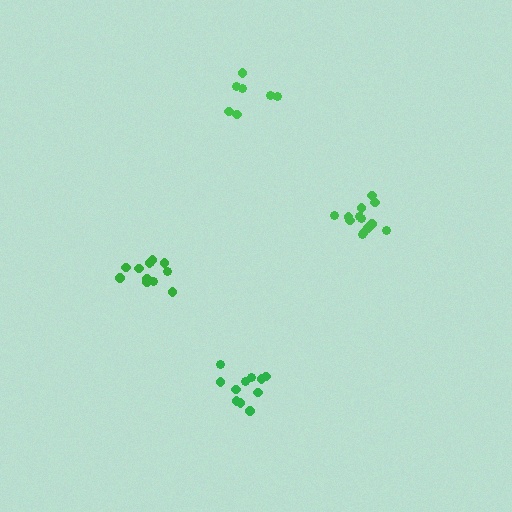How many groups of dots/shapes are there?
There are 4 groups.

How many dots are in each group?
Group 1: 13 dots, Group 2: 11 dots, Group 3: 12 dots, Group 4: 7 dots (43 total).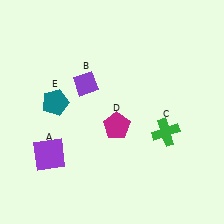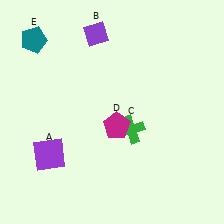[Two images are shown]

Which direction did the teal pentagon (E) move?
The teal pentagon (E) moved up.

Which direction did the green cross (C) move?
The green cross (C) moved left.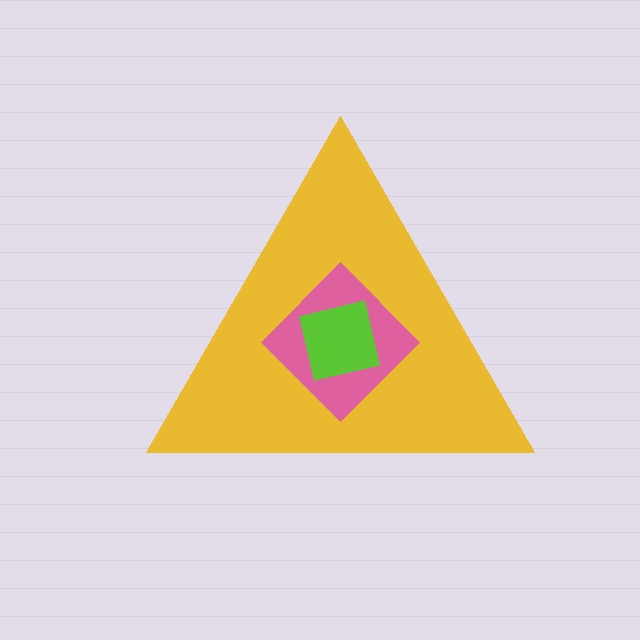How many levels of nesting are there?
3.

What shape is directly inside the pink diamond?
The lime square.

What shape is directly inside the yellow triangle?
The pink diamond.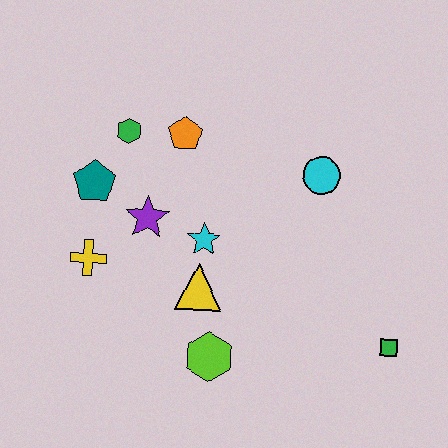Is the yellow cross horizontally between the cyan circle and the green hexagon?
No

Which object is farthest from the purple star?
The green square is farthest from the purple star.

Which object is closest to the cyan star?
The yellow triangle is closest to the cyan star.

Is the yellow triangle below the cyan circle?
Yes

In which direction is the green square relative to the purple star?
The green square is to the right of the purple star.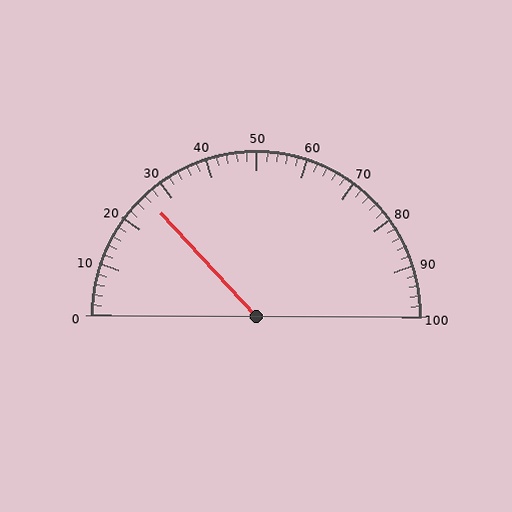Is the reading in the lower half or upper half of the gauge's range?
The reading is in the lower half of the range (0 to 100).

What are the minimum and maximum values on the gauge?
The gauge ranges from 0 to 100.